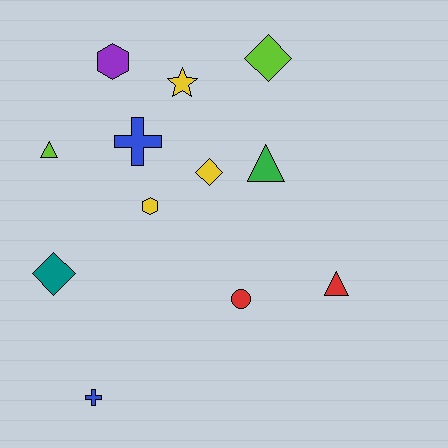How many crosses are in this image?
There are 2 crosses.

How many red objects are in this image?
There are 2 red objects.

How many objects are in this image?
There are 12 objects.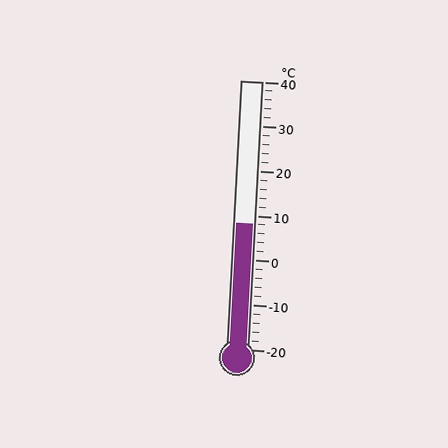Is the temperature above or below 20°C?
The temperature is below 20°C.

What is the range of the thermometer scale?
The thermometer scale ranges from -20°C to 40°C.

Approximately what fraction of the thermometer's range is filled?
The thermometer is filled to approximately 45% of its range.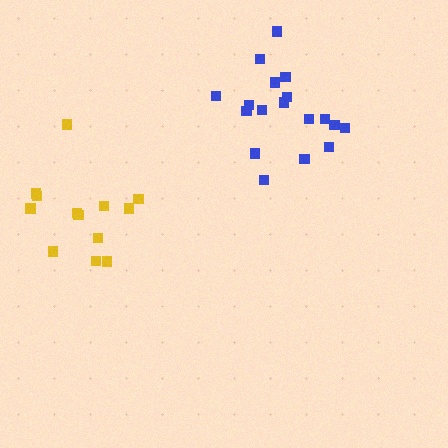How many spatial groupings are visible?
There are 2 spatial groupings.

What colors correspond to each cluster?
The clusters are colored: yellow, blue.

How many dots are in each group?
Group 1: 13 dots, Group 2: 18 dots (31 total).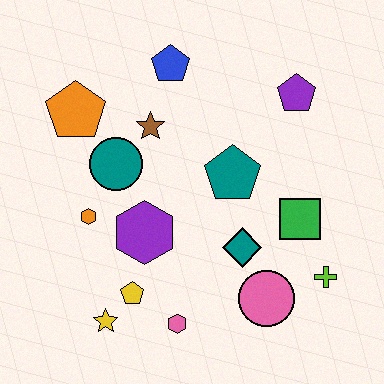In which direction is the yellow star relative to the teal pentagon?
The yellow star is below the teal pentagon.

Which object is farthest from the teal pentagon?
The yellow star is farthest from the teal pentagon.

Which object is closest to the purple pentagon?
The teal pentagon is closest to the purple pentagon.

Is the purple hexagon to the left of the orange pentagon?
No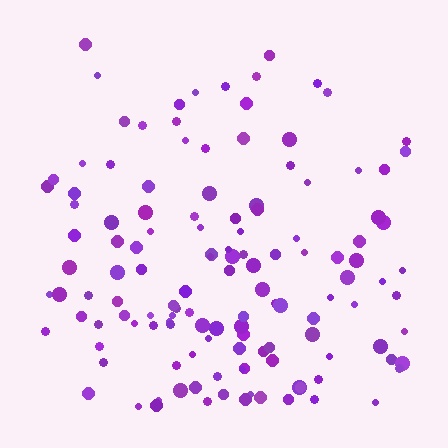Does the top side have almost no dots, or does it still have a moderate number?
Still a moderate number, just noticeably fewer than the bottom.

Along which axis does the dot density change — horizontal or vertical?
Vertical.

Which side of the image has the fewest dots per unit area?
The top.